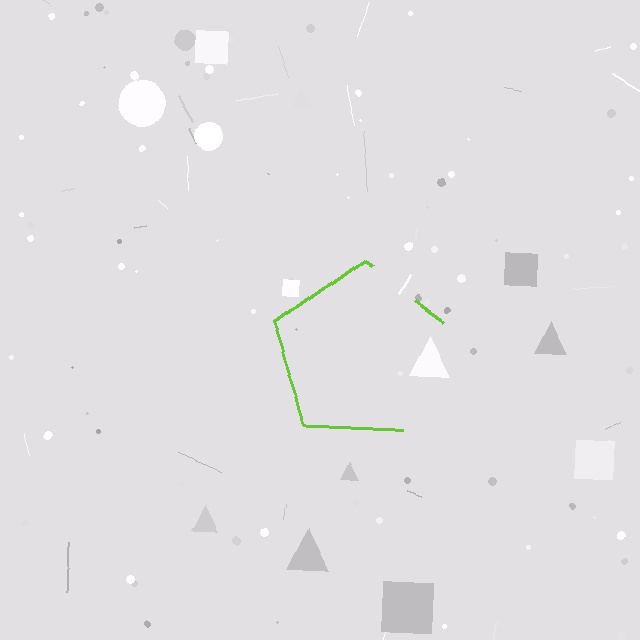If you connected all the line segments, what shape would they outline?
They would outline a pentagon.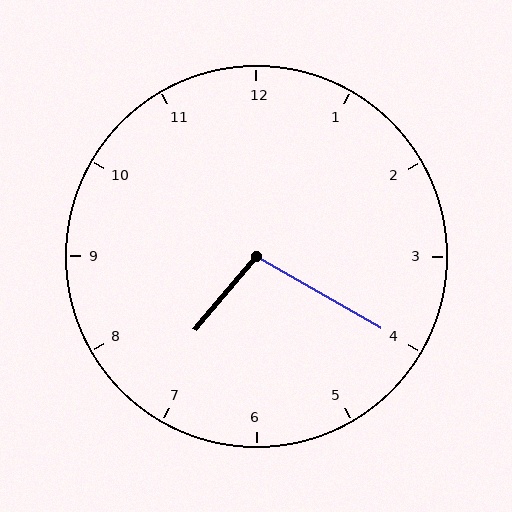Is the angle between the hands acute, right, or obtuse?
It is obtuse.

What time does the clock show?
7:20.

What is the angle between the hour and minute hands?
Approximately 100 degrees.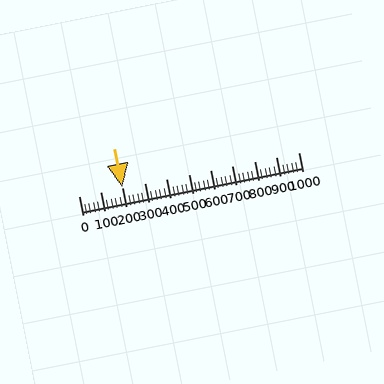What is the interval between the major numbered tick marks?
The major tick marks are spaced 100 units apart.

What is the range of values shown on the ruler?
The ruler shows values from 0 to 1000.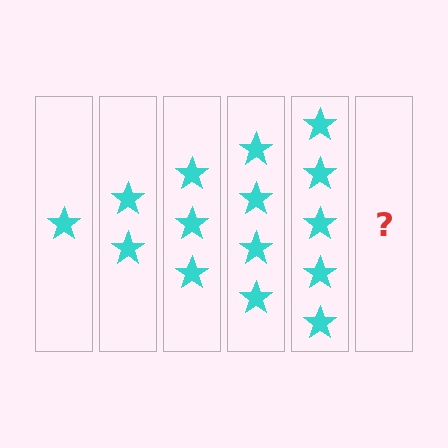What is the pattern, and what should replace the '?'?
The pattern is that each step adds one more star. The '?' should be 6 stars.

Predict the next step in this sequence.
The next step is 6 stars.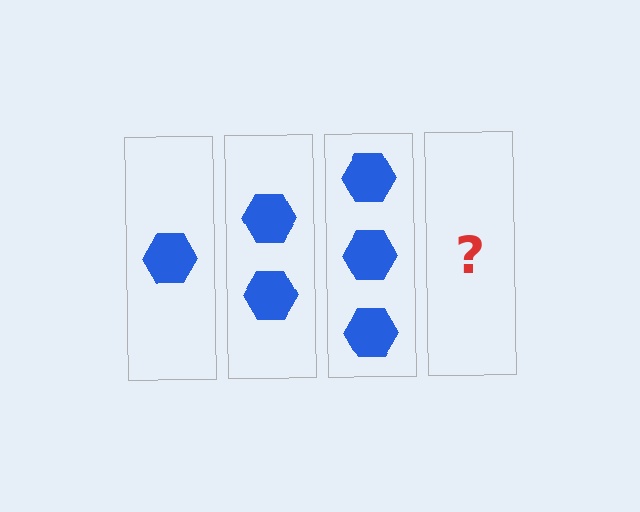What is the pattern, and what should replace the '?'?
The pattern is that each step adds one more hexagon. The '?' should be 4 hexagons.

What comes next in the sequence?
The next element should be 4 hexagons.